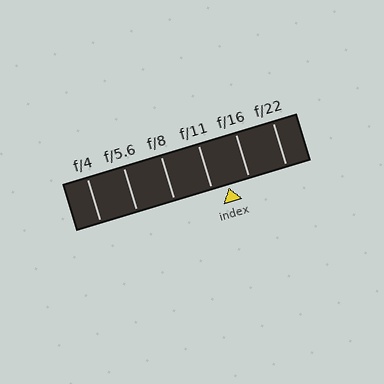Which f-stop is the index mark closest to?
The index mark is closest to f/11.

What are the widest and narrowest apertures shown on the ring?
The widest aperture shown is f/4 and the narrowest is f/22.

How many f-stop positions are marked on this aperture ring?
There are 6 f-stop positions marked.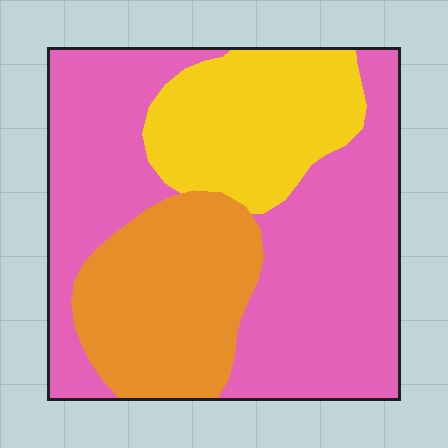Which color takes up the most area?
Pink, at roughly 55%.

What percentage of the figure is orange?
Orange covers around 25% of the figure.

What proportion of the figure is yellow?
Yellow takes up between a sixth and a third of the figure.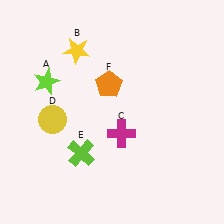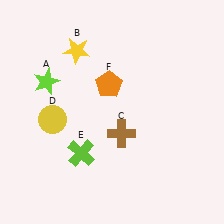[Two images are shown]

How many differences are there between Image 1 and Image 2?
There is 1 difference between the two images.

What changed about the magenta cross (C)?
In Image 1, C is magenta. In Image 2, it changed to brown.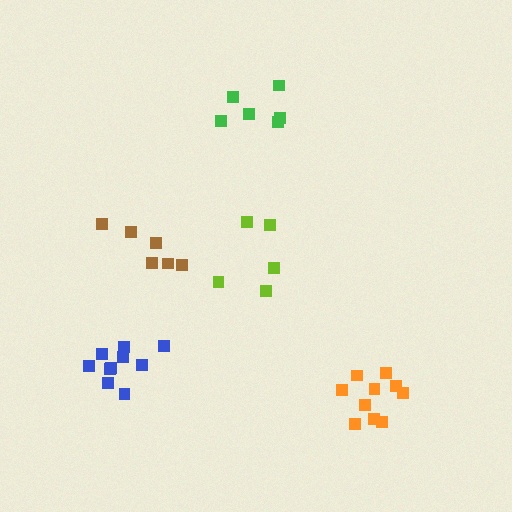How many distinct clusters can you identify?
There are 5 distinct clusters.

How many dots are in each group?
Group 1: 5 dots, Group 2: 6 dots, Group 3: 6 dots, Group 4: 10 dots, Group 5: 10 dots (37 total).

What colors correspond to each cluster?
The clusters are colored: lime, brown, green, orange, blue.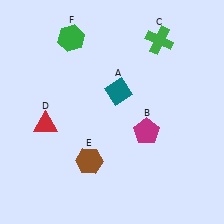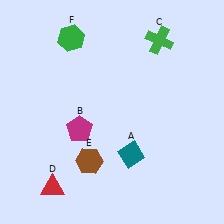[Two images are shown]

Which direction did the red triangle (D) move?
The red triangle (D) moved down.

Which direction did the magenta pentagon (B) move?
The magenta pentagon (B) moved left.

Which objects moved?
The objects that moved are: the teal diamond (A), the magenta pentagon (B), the red triangle (D).